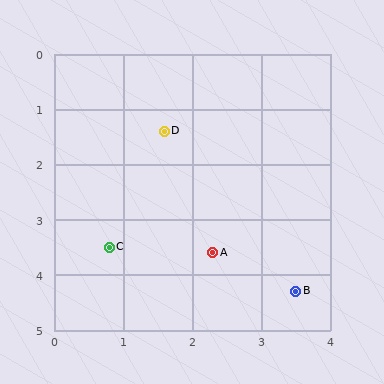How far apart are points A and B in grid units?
Points A and B are about 1.4 grid units apart.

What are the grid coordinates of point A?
Point A is at approximately (2.3, 3.6).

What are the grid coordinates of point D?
Point D is at approximately (1.6, 1.4).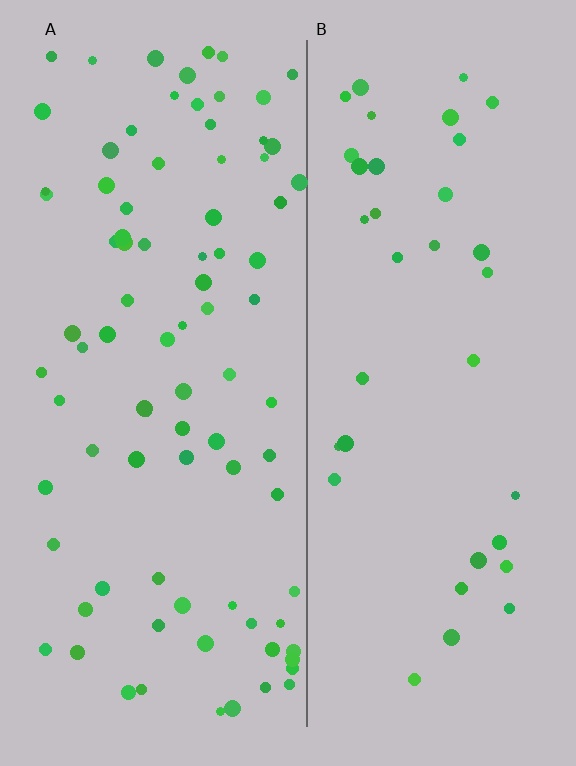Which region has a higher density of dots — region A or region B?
A (the left).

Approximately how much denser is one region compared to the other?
Approximately 2.4× — region A over region B.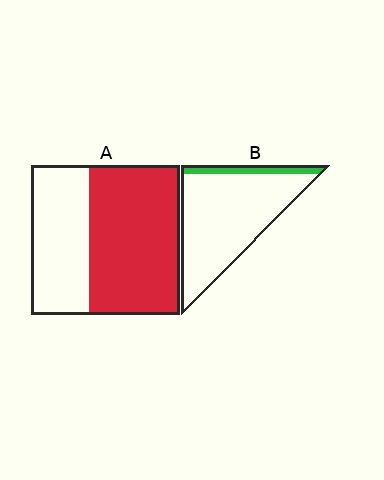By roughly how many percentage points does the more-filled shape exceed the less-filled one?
By roughly 50 percentage points (A over B).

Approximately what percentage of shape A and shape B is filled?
A is approximately 60% and B is approximately 10%.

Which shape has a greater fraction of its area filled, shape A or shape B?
Shape A.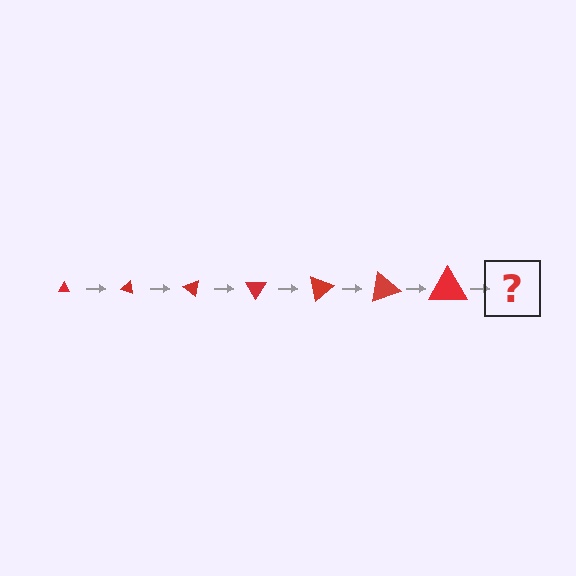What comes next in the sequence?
The next element should be a triangle, larger than the previous one and rotated 140 degrees from the start.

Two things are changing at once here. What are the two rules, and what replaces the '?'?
The two rules are that the triangle grows larger each step and it rotates 20 degrees each step. The '?' should be a triangle, larger than the previous one and rotated 140 degrees from the start.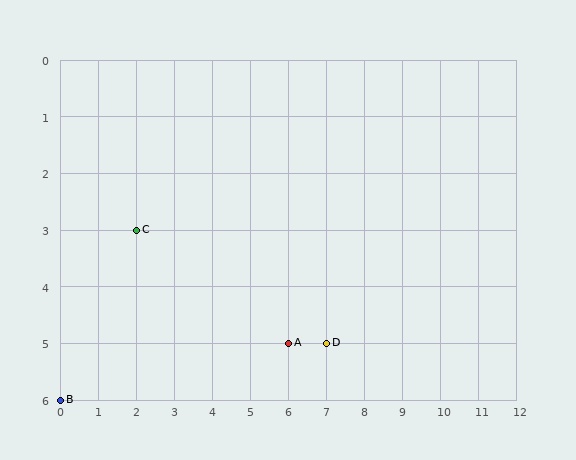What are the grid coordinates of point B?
Point B is at grid coordinates (0, 6).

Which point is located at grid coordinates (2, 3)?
Point C is at (2, 3).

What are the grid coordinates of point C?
Point C is at grid coordinates (2, 3).